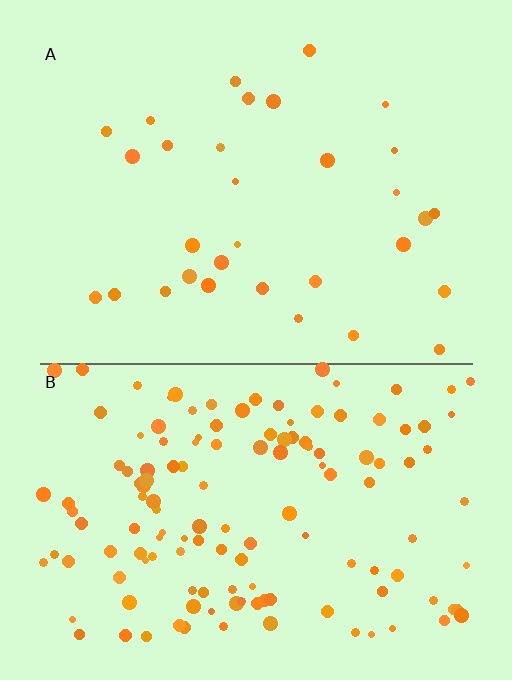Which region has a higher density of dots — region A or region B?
B (the bottom).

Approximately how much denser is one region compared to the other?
Approximately 4.6× — region B over region A.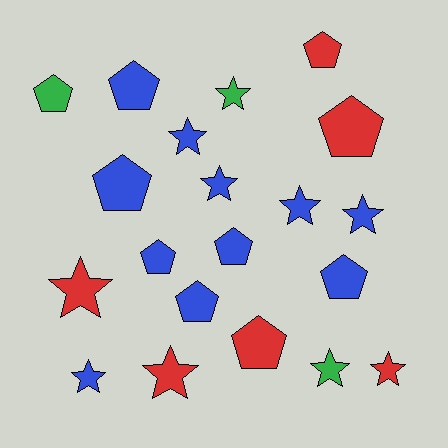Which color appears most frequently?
Blue, with 11 objects.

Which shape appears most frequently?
Star, with 10 objects.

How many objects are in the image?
There are 20 objects.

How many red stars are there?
There are 3 red stars.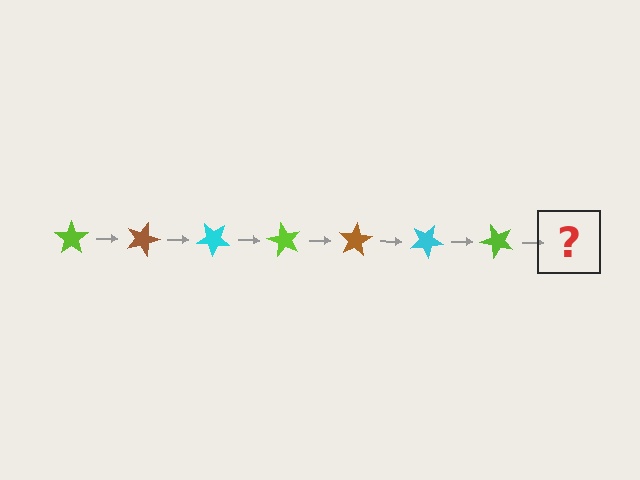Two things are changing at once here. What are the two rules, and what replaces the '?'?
The two rules are that it rotates 20 degrees each step and the color cycles through lime, brown, and cyan. The '?' should be a brown star, rotated 140 degrees from the start.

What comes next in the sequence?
The next element should be a brown star, rotated 140 degrees from the start.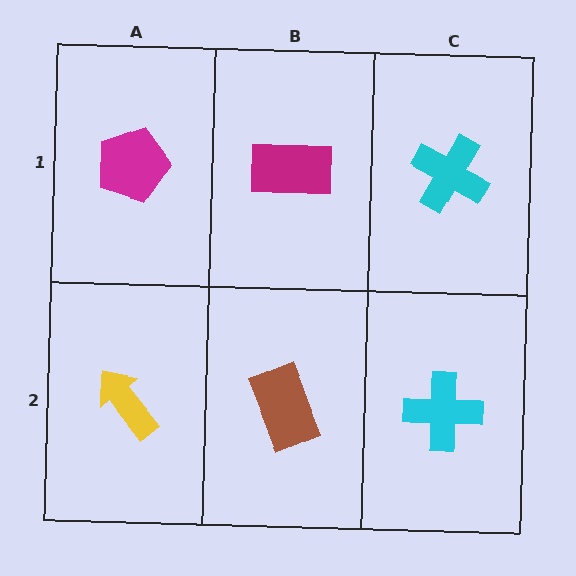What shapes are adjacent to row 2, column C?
A cyan cross (row 1, column C), a brown rectangle (row 2, column B).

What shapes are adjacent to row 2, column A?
A magenta pentagon (row 1, column A), a brown rectangle (row 2, column B).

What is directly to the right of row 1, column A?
A magenta rectangle.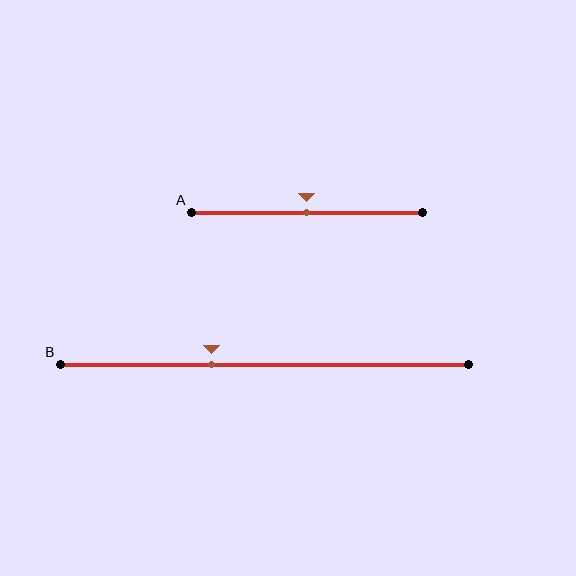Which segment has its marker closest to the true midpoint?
Segment A has its marker closest to the true midpoint.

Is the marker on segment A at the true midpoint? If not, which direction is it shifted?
Yes, the marker on segment A is at the true midpoint.